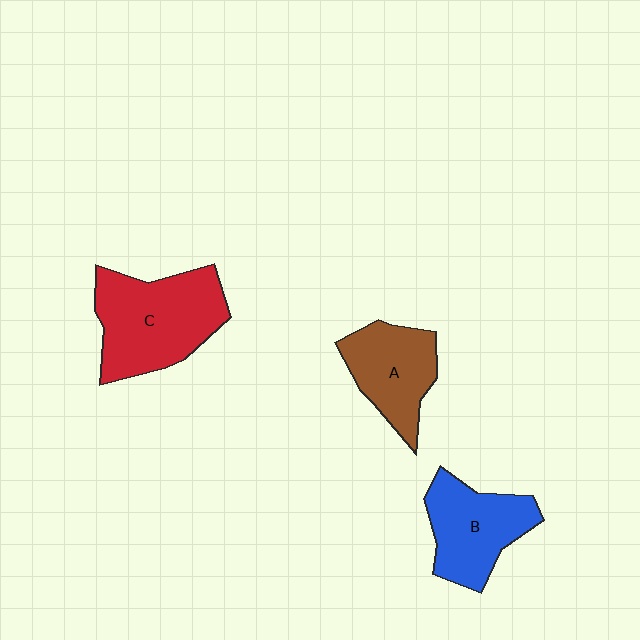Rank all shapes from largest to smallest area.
From largest to smallest: C (red), B (blue), A (brown).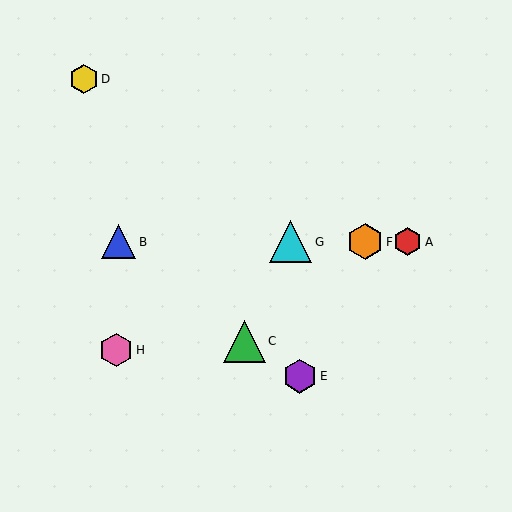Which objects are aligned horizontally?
Objects A, B, F, G are aligned horizontally.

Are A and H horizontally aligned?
No, A is at y≈242 and H is at y≈350.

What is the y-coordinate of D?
Object D is at y≈79.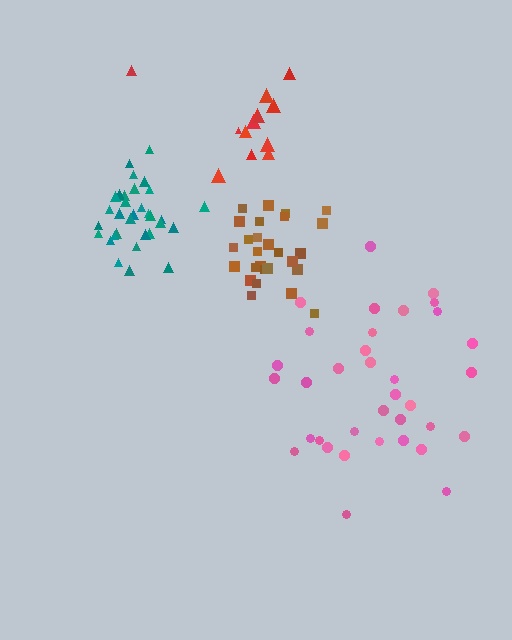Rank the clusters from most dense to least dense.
teal, brown, red, pink.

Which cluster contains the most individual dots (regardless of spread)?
Pink (35).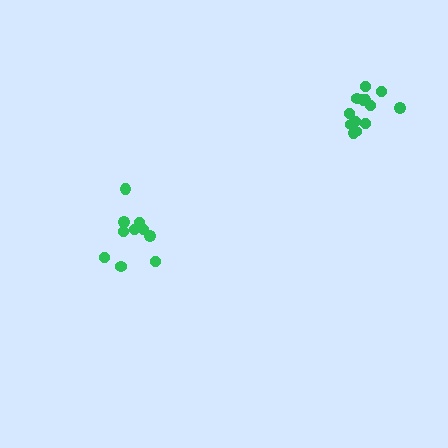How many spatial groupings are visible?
There are 2 spatial groupings.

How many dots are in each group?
Group 1: 10 dots, Group 2: 13 dots (23 total).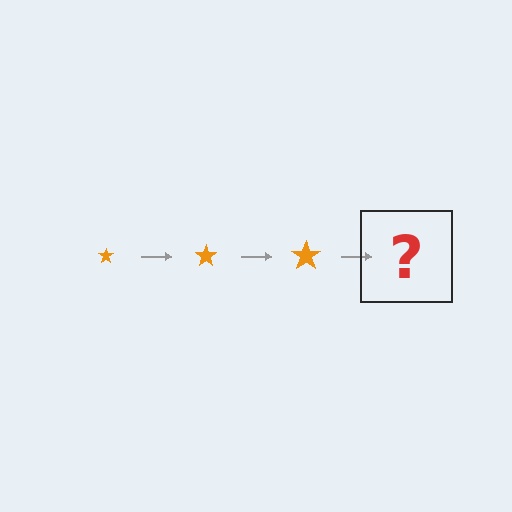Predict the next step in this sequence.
The next step is an orange star, larger than the previous one.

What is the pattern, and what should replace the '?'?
The pattern is that the star gets progressively larger each step. The '?' should be an orange star, larger than the previous one.